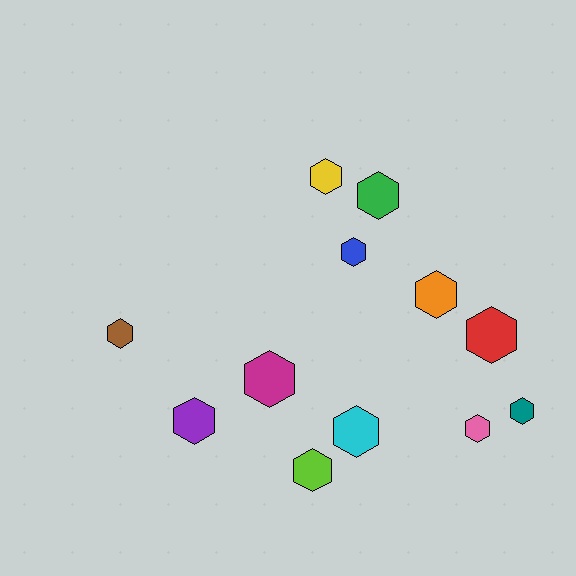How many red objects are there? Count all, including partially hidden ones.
There is 1 red object.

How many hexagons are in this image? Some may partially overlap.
There are 12 hexagons.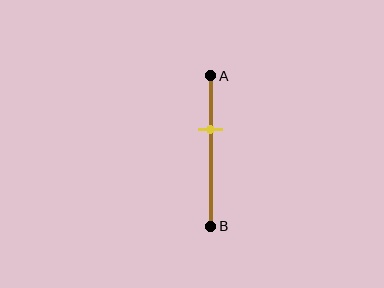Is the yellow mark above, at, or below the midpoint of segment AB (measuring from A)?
The yellow mark is above the midpoint of segment AB.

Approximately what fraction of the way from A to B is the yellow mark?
The yellow mark is approximately 35% of the way from A to B.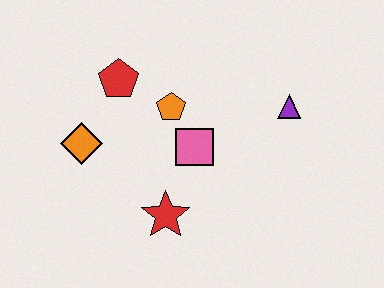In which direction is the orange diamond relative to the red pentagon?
The orange diamond is below the red pentagon.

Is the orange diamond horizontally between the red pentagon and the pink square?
No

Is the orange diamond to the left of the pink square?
Yes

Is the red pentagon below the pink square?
No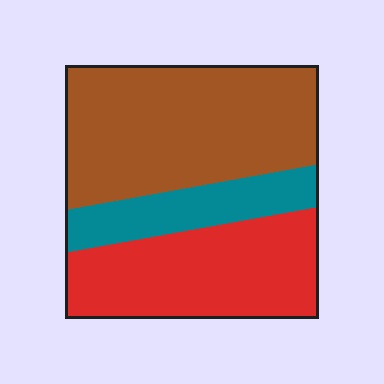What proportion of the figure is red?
Red takes up about one third (1/3) of the figure.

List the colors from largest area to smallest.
From largest to smallest: brown, red, teal.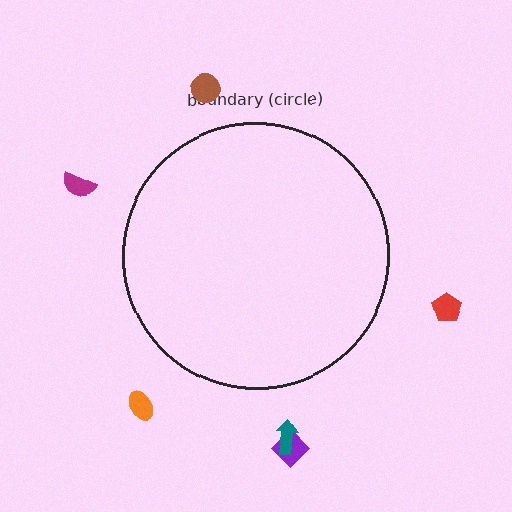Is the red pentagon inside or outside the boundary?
Outside.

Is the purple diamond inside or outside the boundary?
Outside.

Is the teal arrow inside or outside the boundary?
Outside.